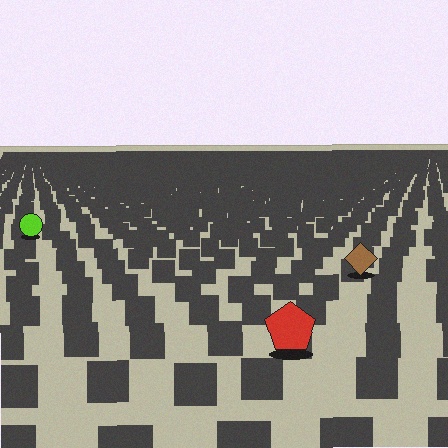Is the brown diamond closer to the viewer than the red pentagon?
No. The red pentagon is closer — you can tell from the texture gradient: the ground texture is coarser near it.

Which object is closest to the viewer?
The red pentagon is closest. The texture marks near it are larger and more spread out.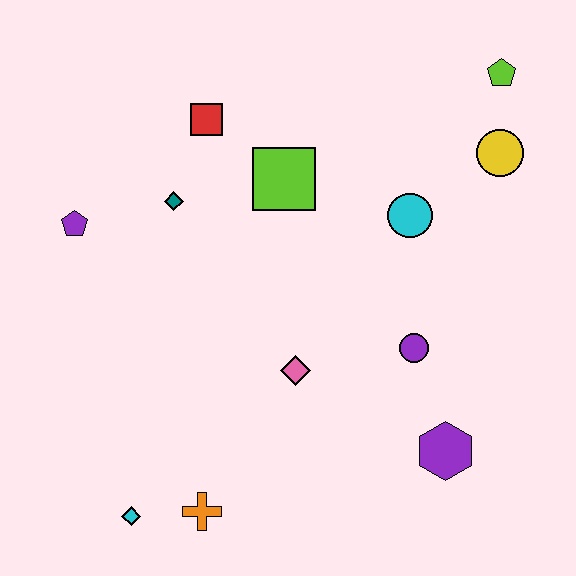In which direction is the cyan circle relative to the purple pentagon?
The cyan circle is to the right of the purple pentagon.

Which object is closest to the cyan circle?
The yellow circle is closest to the cyan circle.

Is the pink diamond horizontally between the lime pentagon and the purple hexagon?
No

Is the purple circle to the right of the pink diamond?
Yes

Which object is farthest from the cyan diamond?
The lime pentagon is farthest from the cyan diamond.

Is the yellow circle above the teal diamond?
Yes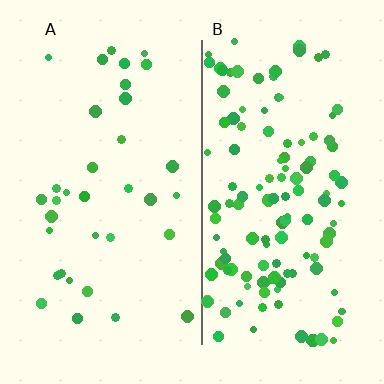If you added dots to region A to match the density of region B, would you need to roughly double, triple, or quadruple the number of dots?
Approximately quadruple.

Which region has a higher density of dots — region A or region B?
B (the right).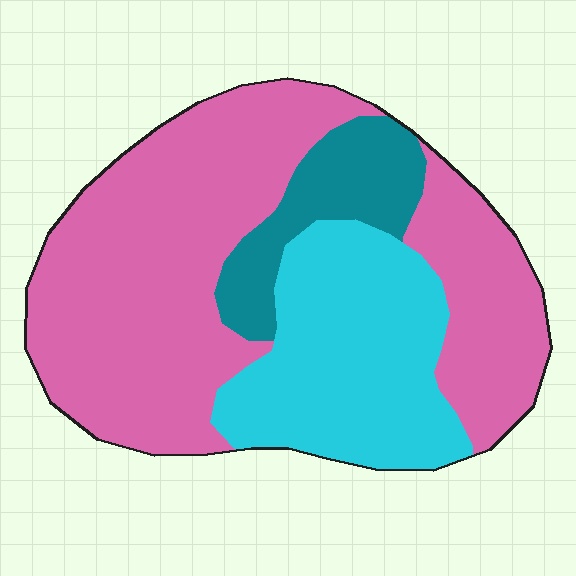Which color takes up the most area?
Pink, at roughly 60%.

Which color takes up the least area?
Teal, at roughly 10%.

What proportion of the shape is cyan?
Cyan takes up about one quarter (1/4) of the shape.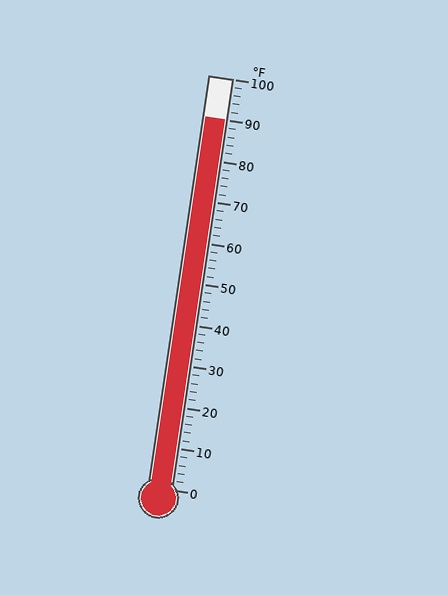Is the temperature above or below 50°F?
The temperature is above 50°F.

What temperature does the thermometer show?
The thermometer shows approximately 90°F.